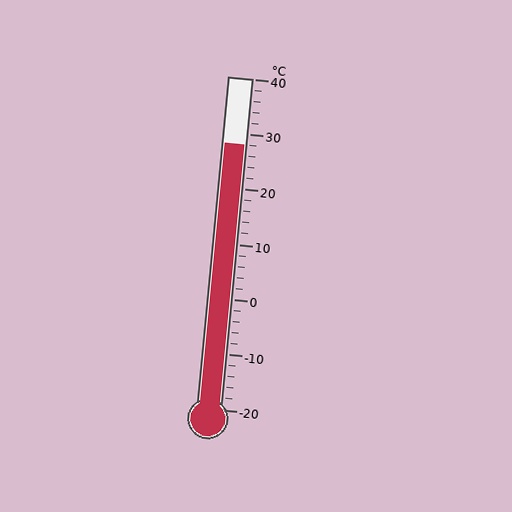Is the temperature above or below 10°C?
The temperature is above 10°C.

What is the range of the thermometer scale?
The thermometer scale ranges from -20°C to 40°C.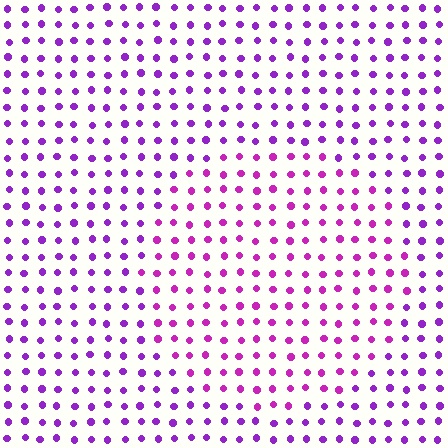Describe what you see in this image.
The image is filled with small purple elements in a uniform arrangement. A circle-shaped region is visible where the elements are tinted to a slightly different hue, forming a subtle color boundary.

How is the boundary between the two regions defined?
The boundary is defined purely by a slight shift in hue (about 25 degrees). Spacing, size, and orientation are identical on both sides.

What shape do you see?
I see a circle.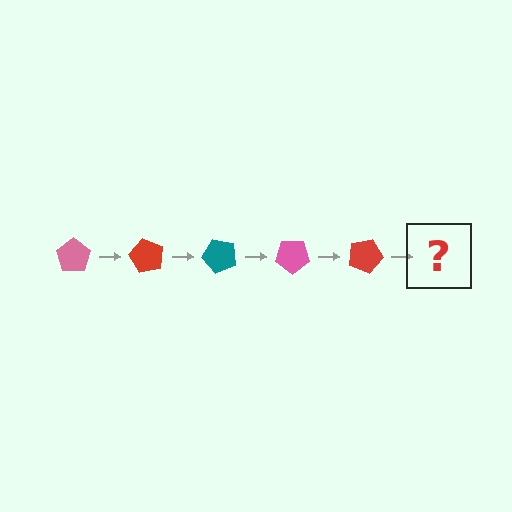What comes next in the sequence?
The next element should be a teal pentagon, rotated 300 degrees from the start.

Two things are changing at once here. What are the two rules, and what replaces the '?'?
The two rules are that it rotates 60 degrees each step and the color cycles through pink, red, and teal. The '?' should be a teal pentagon, rotated 300 degrees from the start.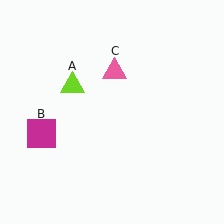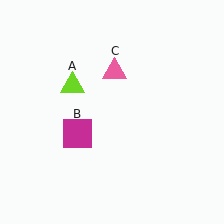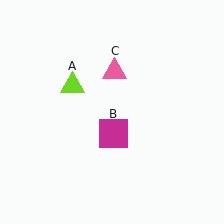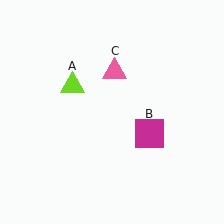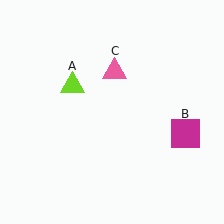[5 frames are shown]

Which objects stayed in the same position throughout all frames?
Lime triangle (object A) and pink triangle (object C) remained stationary.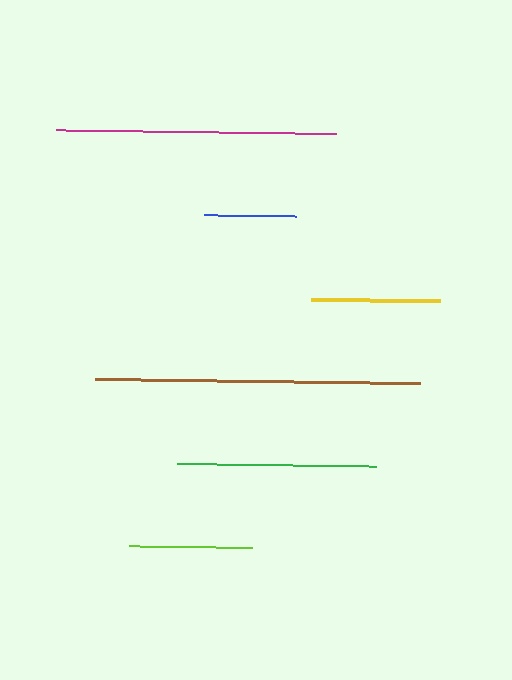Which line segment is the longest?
The brown line is the longest at approximately 324 pixels.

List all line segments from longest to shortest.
From longest to shortest: brown, magenta, green, yellow, lime, blue.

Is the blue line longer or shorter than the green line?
The green line is longer than the blue line.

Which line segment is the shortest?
The blue line is the shortest at approximately 92 pixels.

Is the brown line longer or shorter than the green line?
The brown line is longer than the green line.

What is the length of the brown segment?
The brown segment is approximately 324 pixels long.